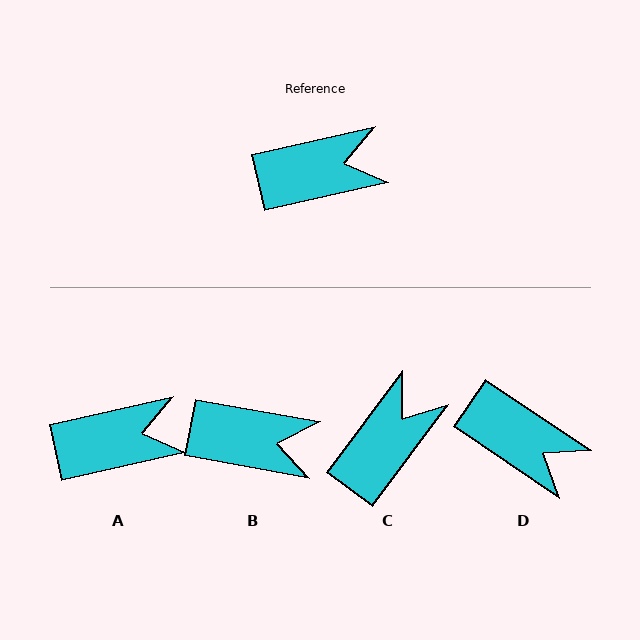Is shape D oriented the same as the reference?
No, it is off by about 47 degrees.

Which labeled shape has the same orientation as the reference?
A.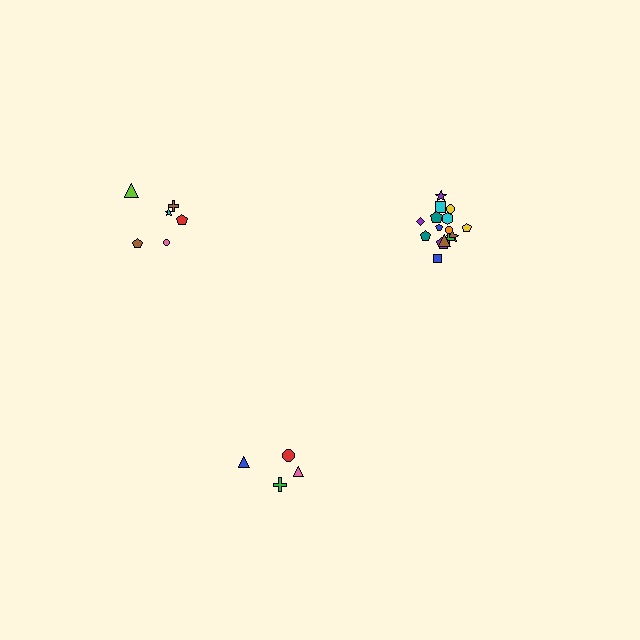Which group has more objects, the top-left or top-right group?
The top-right group.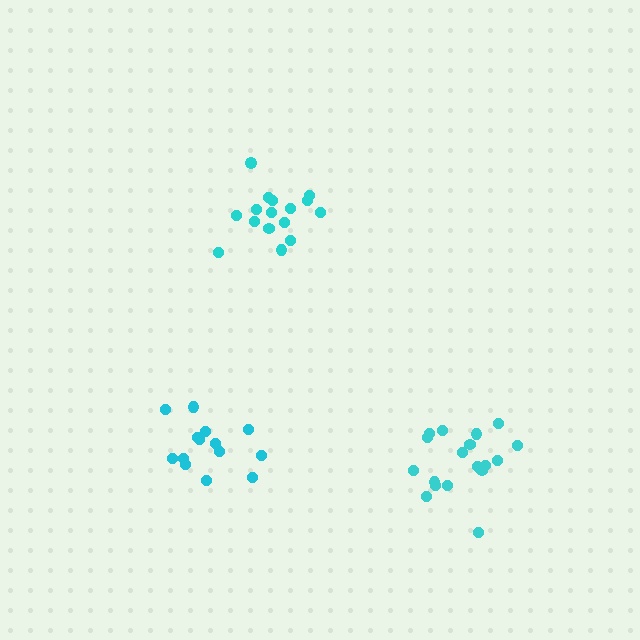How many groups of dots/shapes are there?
There are 3 groups.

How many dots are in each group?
Group 1: 16 dots, Group 2: 18 dots, Group 3: 14 dots (48 total).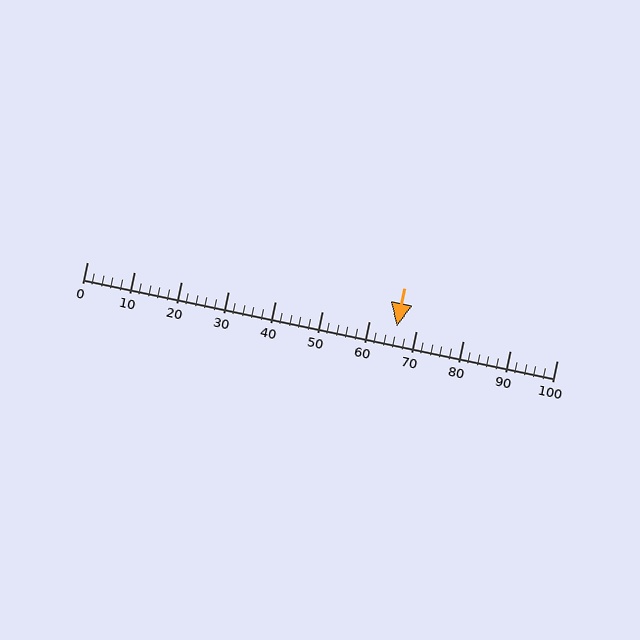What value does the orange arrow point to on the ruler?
The orange arrow points to approximately 66.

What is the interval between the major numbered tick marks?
The major tick marks are spaced 10 units apart.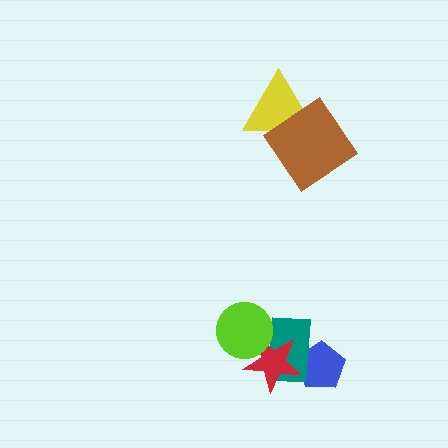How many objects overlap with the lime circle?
2 objects overlap with the lime circle.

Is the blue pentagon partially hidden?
Yes, it is partially covered by another shape.